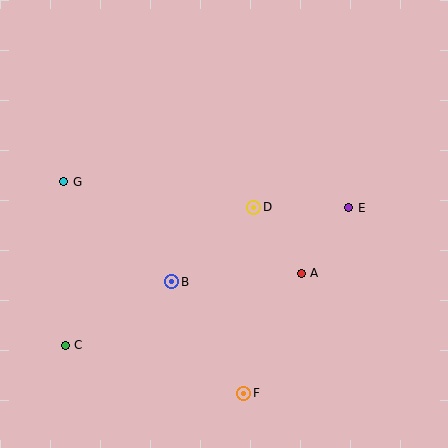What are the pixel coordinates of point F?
Point F is at (244, 393).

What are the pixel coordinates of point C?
Point C is at (65, 345).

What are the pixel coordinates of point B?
Point B is at (172, 282).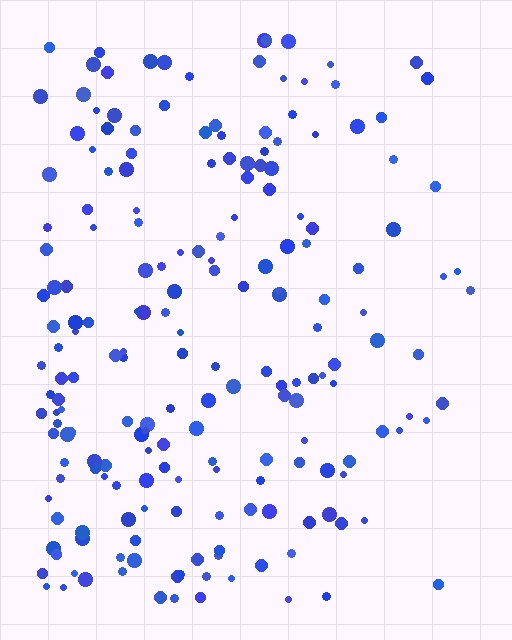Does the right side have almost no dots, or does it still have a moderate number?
Still a moderate number, just noticeably fewer than the left.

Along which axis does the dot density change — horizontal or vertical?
Horizontal.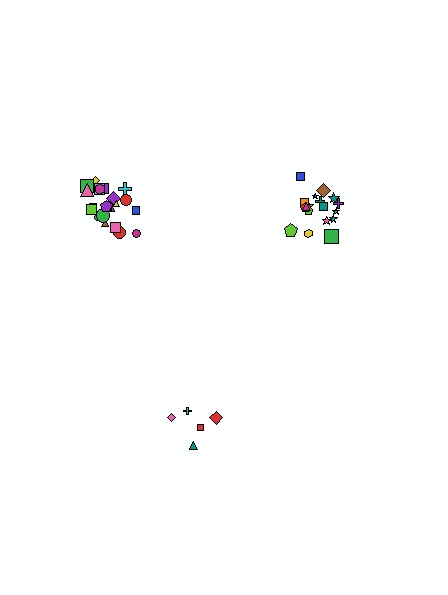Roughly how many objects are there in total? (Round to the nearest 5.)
Roughly 45 objects in total.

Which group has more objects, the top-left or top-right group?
The top-left group.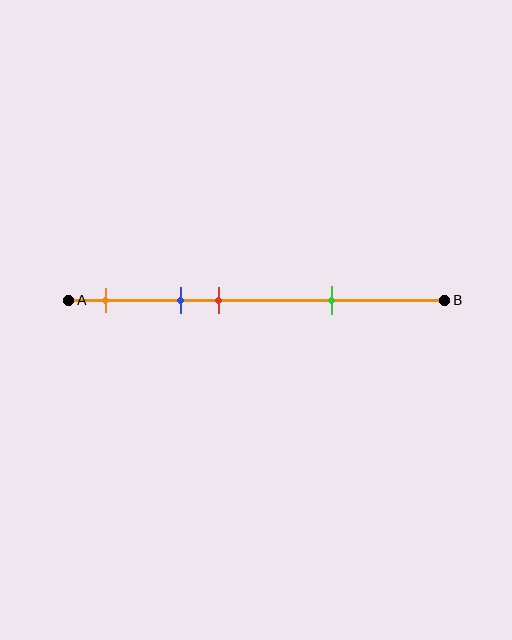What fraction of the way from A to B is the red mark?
The red mark is approximately 40% (0.4) of the way from A to B.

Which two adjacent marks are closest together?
The blue and red marks are the closest adjacent pair.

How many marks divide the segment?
There are 4 marks dividing the segment.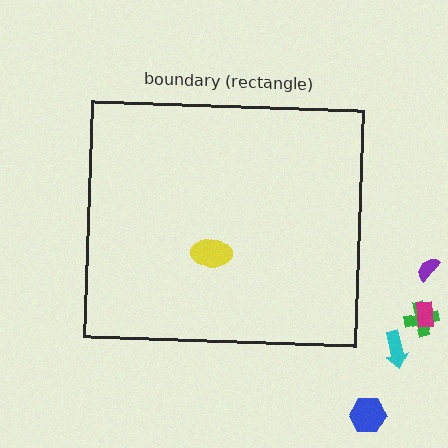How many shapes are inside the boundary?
1 inside, 5 outside.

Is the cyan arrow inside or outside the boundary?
Outside.